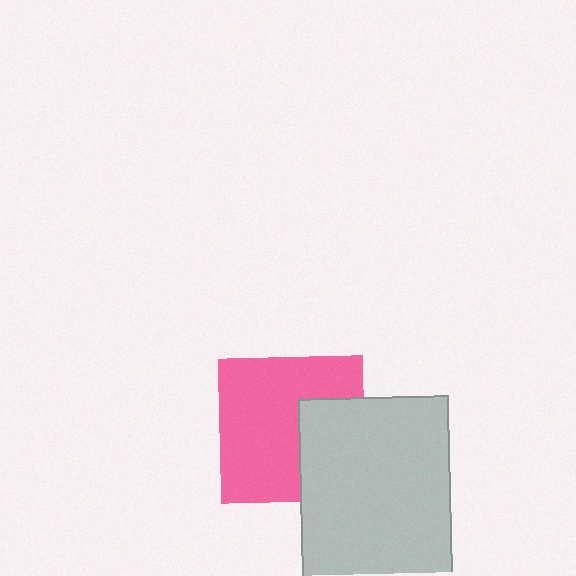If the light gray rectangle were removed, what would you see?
You would see the complete pink square.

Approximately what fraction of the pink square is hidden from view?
Roughly 32% of the pink square is hidden behind the light gray rectangle.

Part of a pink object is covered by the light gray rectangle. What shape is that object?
It is a square.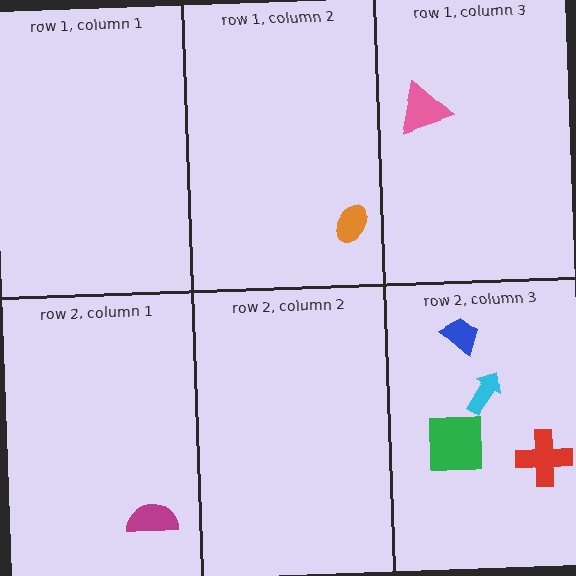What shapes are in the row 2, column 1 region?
The magenta semicircle.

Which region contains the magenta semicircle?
The row 2, column 1 region.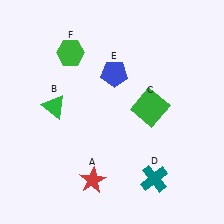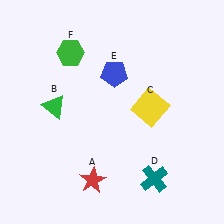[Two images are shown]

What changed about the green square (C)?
In Image 1, C is green. In Image 2, it changed to yellow.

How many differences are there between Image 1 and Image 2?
There is 1 difference between the two images.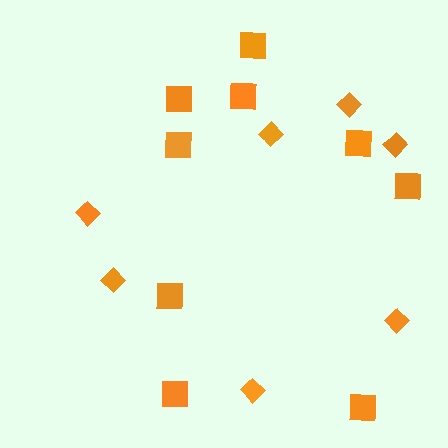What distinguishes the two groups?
There are 2 groups: one group of squares (9) and one group of diamonds (7).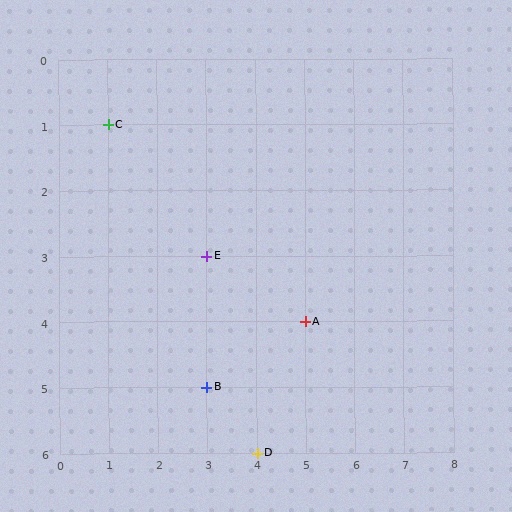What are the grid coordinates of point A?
Point A is at grid coordinates (5, 4).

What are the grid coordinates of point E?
Point E is at grid coordinates (3, 3).